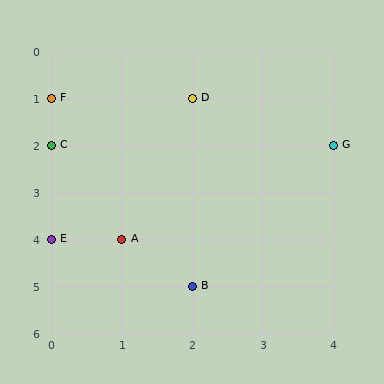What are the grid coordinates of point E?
Point E is at grid coordinates (0, 4).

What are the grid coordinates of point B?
Point B is at grid coordinates (2, 5).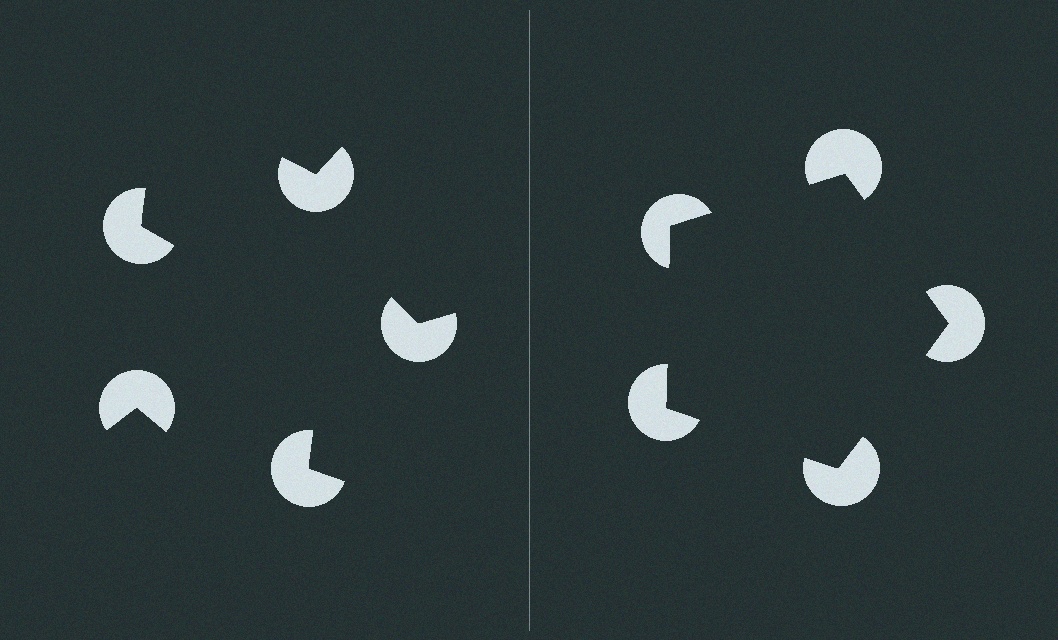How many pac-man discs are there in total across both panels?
10 — 5 on each side.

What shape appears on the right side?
An illusory pentagon.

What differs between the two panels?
The pac-man discs are positioned identically on both sides; only the wedge orientations differ. On the right they align to a pentagon; on the left they are misaligned.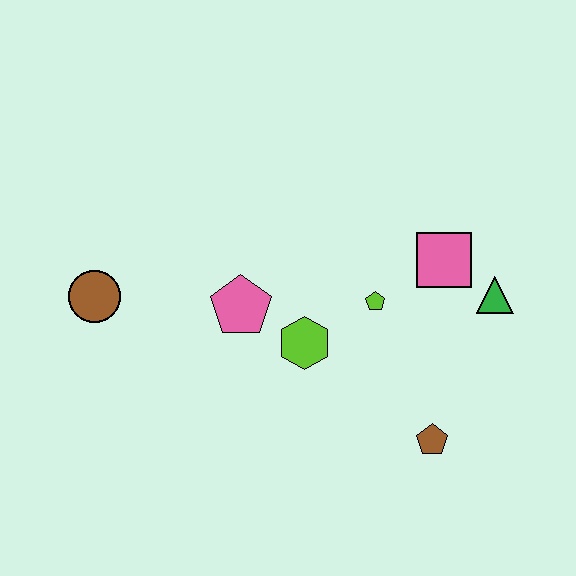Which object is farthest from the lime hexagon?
The brown circle is farthest from the lime hexagon.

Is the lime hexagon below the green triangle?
Yes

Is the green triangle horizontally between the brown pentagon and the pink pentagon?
No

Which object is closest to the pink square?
The green triangle is closest to the pink square.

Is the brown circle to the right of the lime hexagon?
No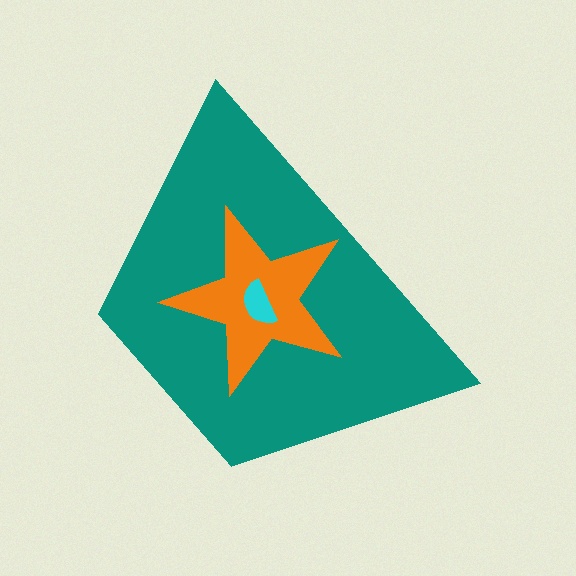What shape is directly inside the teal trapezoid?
The orange star.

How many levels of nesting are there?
3.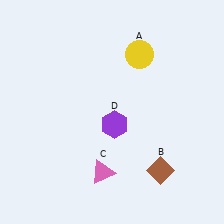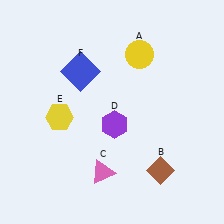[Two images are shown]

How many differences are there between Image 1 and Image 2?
There are 2 differences between the two images.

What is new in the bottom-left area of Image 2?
A yellow hexagon (E) was added in the bottom-left area of Image 2.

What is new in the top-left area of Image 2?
A blue square (F) was added in the top-left area of Image 2.